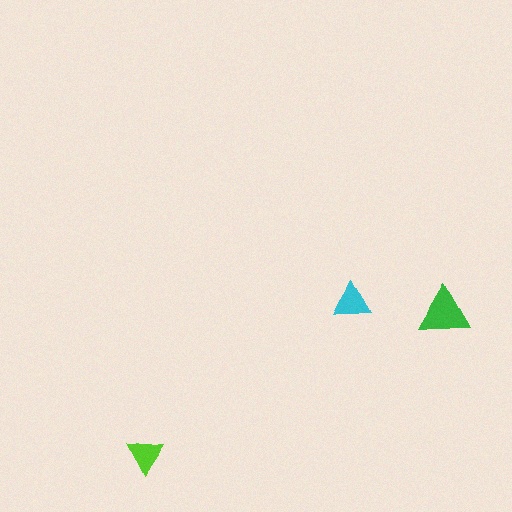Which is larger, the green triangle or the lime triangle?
The green one.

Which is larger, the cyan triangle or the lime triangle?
The cyan one.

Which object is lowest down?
The lime triangle is bottommost.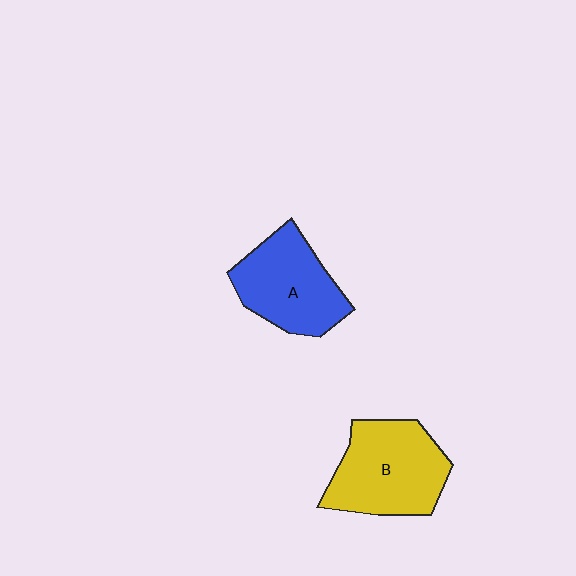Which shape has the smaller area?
Shape A (blue).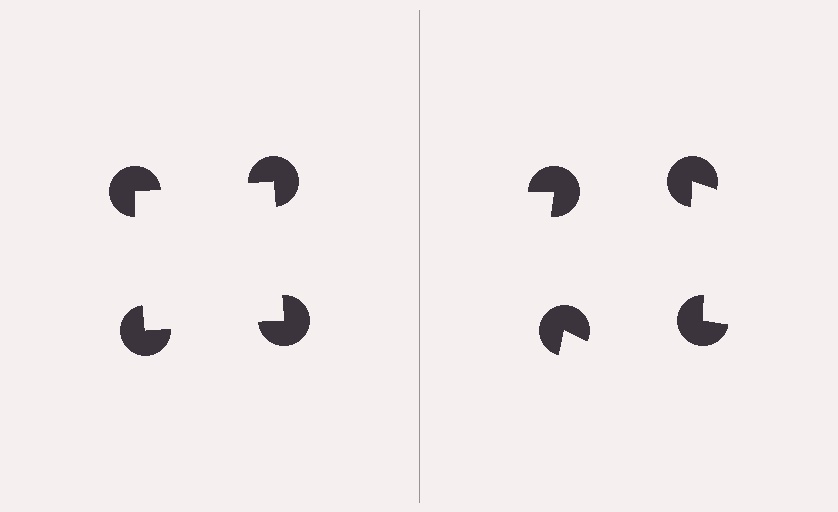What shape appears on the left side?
An illusory square.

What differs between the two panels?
The pac-man discs are positioned identically on both sides; only the wedge orientations differ. On the left they align to a square; on the right they are misaligned.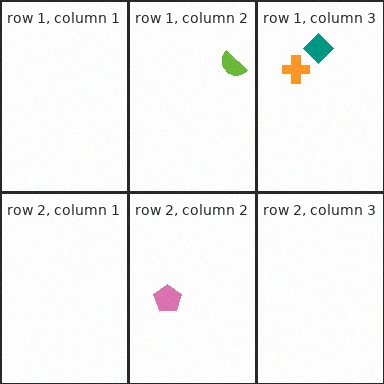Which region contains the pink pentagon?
The row 2, column 2 region.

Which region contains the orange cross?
The row 1, column 3 region.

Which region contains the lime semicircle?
The row 1, column 2 region.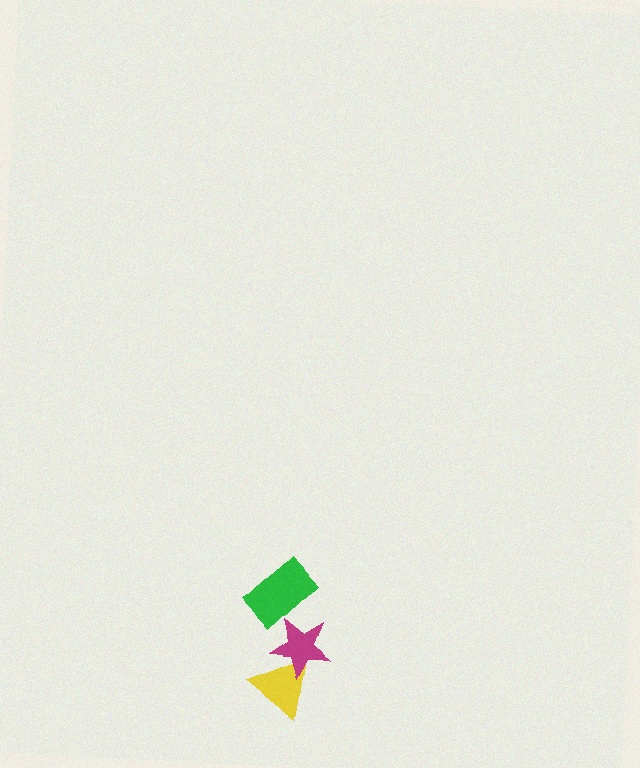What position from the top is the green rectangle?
The green rectangle is 1st from the top.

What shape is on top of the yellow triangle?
The magenta star is on top of the yellow triangle.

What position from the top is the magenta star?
The magenta star is 2nd from the top.